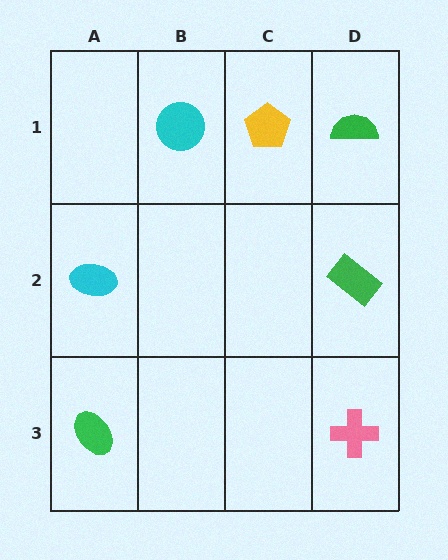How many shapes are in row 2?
2 shapes.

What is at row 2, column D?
A green rectangle.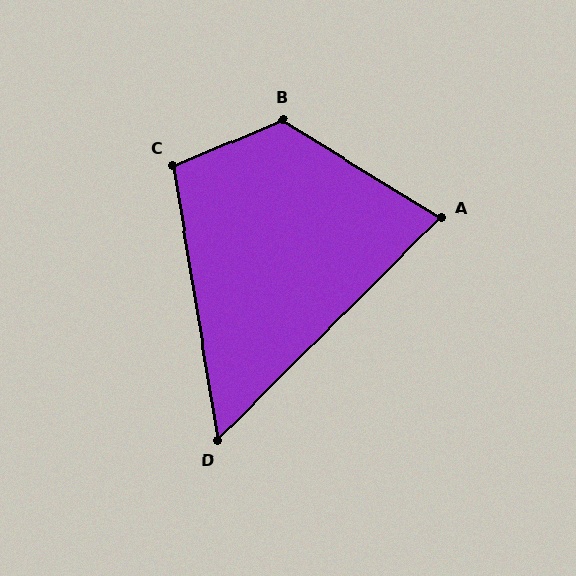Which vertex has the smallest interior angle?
D, at approximately 54 degrees.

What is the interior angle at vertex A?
Approximately 77 degrees (acute).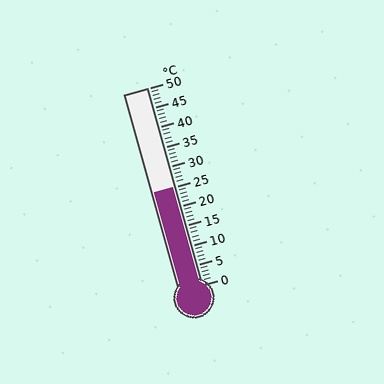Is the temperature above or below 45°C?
The temperature is below 45°C.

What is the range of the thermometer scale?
The thermometer scale ranges from 0°C to 50°C.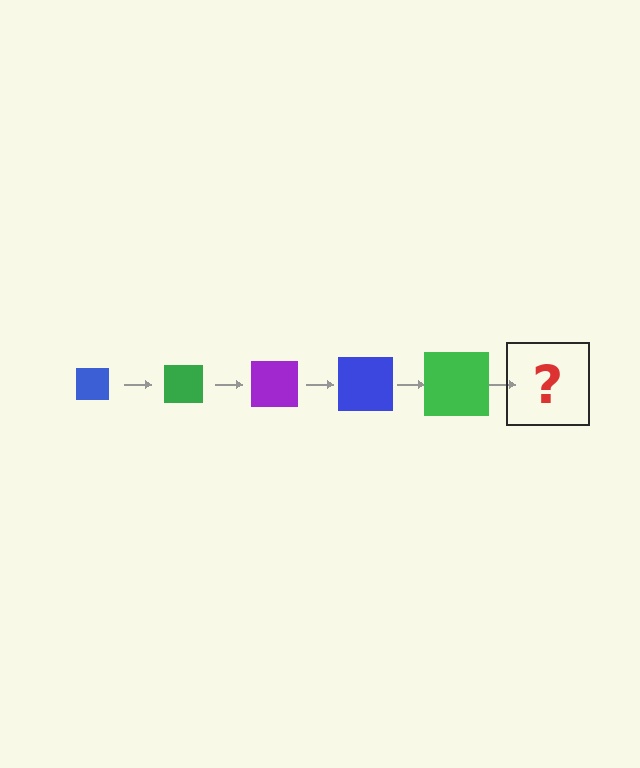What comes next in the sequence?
The next element should be a purple square, larger than the previous one.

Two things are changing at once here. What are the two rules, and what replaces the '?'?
The two rules are that the square grows larger each step and the color cycles through blue, green, and purple. The '?' should be a purple square, larger than the previous one.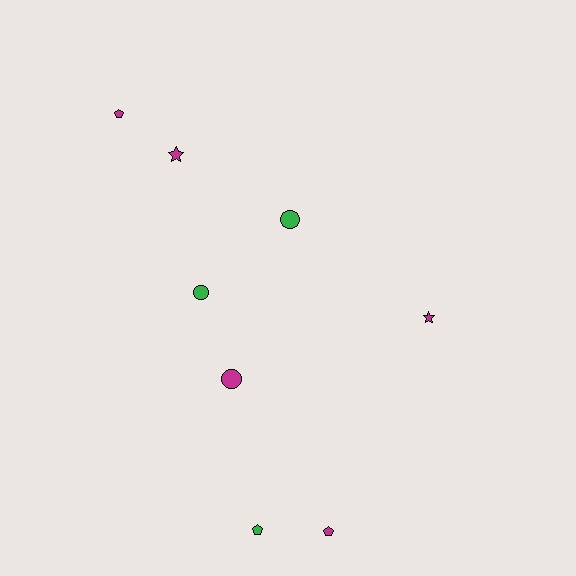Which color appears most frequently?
Magenta, with 5 objects.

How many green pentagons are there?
There is 1 green pentagon.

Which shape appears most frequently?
Pentagon, with 3 objects.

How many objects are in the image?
There are 8 objects.